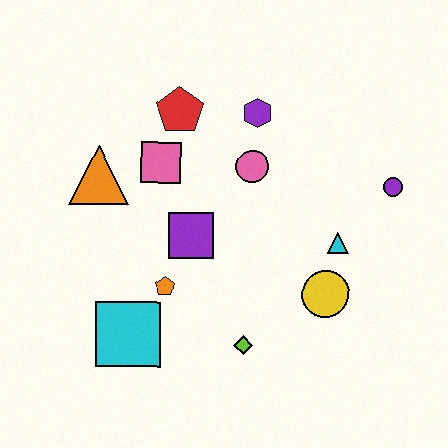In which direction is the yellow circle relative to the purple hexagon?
The yellow circle is below the purple hexagon.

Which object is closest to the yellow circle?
The cyan triangle is closest to the yellow circle.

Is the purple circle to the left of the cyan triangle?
No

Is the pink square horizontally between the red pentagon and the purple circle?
No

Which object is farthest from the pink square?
The purple circle is farthest from the pink square.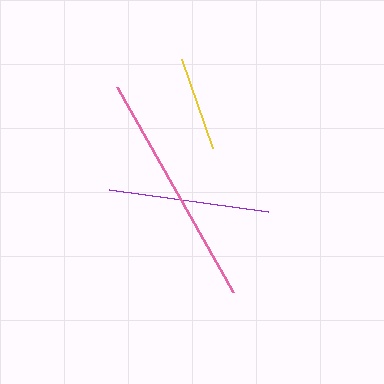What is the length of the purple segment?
The purple segment is approximately 161 pixels long.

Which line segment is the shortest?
The yellow line is the shortest at approximately 95 pixels.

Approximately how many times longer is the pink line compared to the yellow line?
The pink line is approximately 2.5 times the length of the yellow line.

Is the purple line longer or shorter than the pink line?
The pink line is longer than the purple line.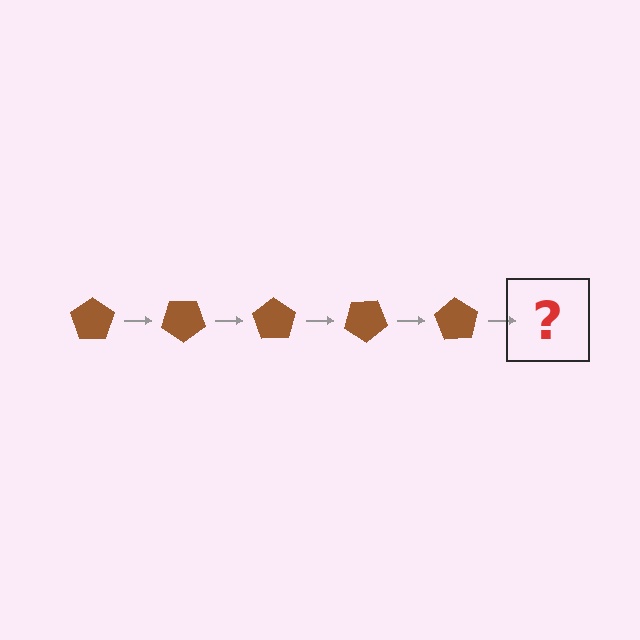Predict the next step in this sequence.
The next step is a brown pentagon rotated 175 degrees.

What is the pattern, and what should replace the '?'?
The pattern is that the pentagon rotates 35 degrees each step. The '?' should be a brown pentagon rotated 175 degrees.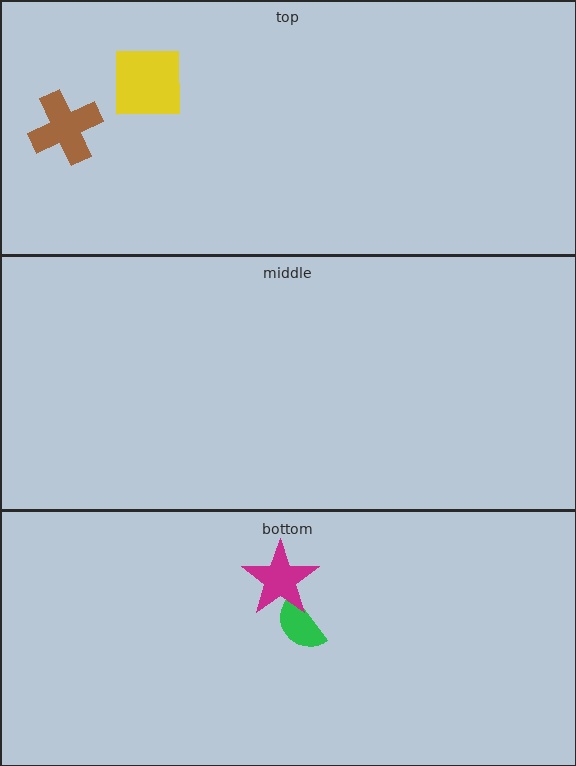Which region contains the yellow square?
The top region.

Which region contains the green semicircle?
The bottom region.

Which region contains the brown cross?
The top region.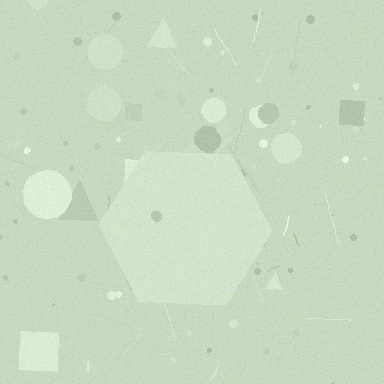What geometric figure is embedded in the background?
A hexagon is embedded in the background.